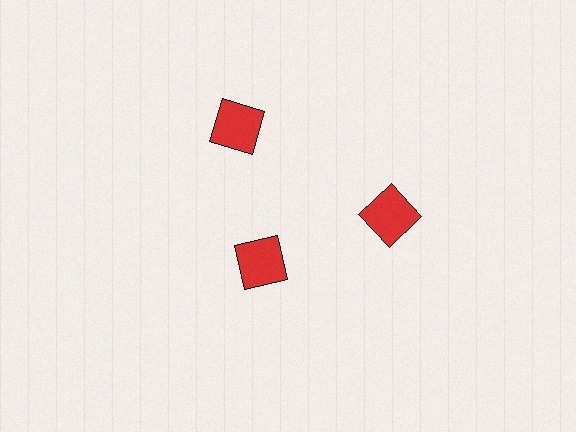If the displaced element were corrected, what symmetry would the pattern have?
It would have 3-fold rotational symmetry — the pattern would map onto itself every 120 degrees.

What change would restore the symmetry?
The symmetry would be restored by moving it outward, back onto the ring so that all 3 squares sit at equal angles and equal distance from the center.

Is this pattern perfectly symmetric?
No. The 3 red squares are arranged in a ring, but one element near the 7 o'clock position is pulled inward toward the center, breaking the 3-fold rotational symmetry.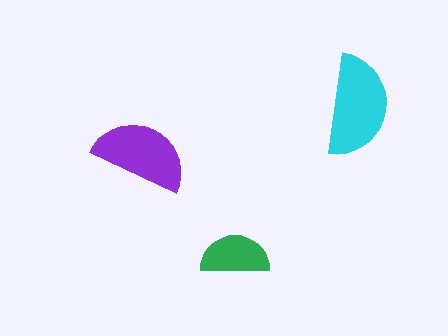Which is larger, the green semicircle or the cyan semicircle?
The cyan one.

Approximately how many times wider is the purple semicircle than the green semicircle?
About 1.5 times wider.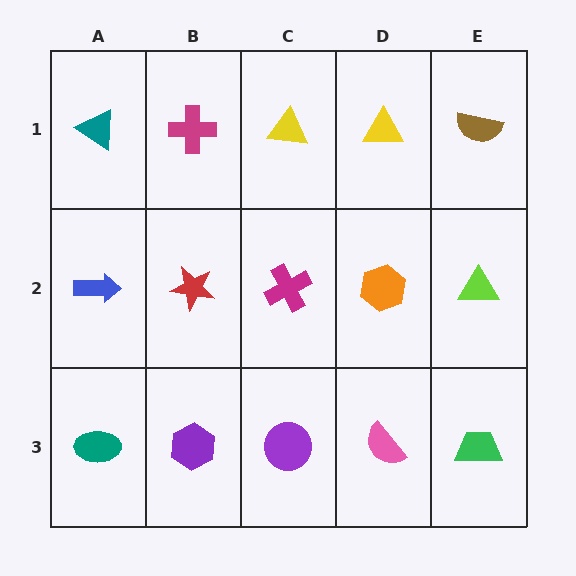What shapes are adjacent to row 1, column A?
A blue arrow (row 2, column A), a magenta cross (row 1, column B).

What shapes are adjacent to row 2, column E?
A brown semicircle (row 1, column E), a green trapezoid (row 3, column E), an orange hexagon (row 2, column D).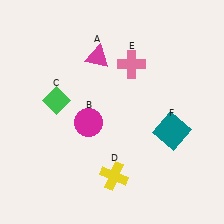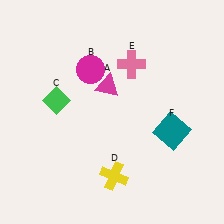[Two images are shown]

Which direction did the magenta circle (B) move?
The magenta circle (B) moved up.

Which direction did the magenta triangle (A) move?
The magenta triangle (A) moved down.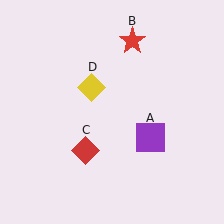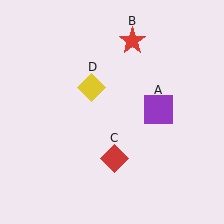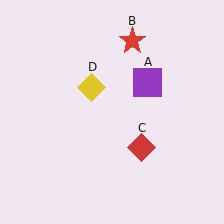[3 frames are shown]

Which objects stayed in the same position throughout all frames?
Red star (object B) and yellow diamond (object D) remained stationary.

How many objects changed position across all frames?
2 objects changed position: purple square (object A), red diamond (object C).